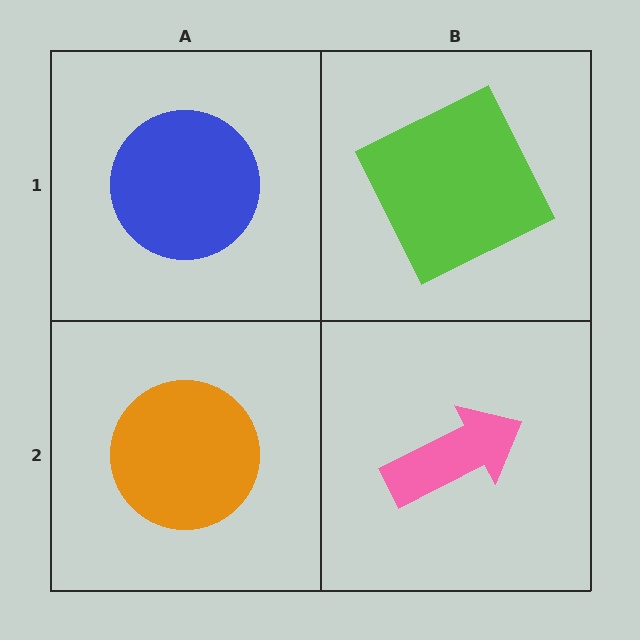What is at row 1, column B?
A lime square.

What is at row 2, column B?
A pink arrow.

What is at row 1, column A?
A blue circle.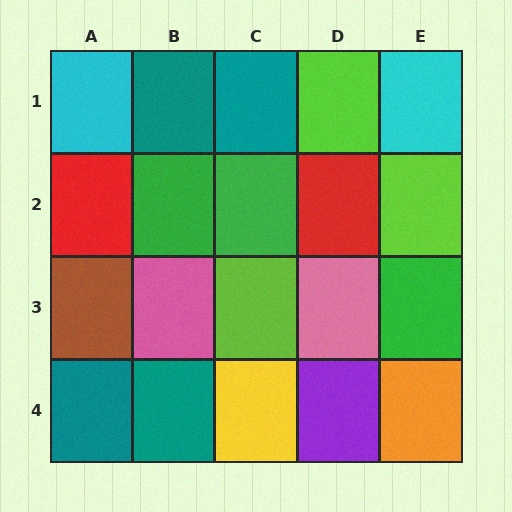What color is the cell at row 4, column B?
Teal.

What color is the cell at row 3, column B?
Pink.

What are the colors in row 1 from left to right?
Cyan, teal, teal, lime, cyan.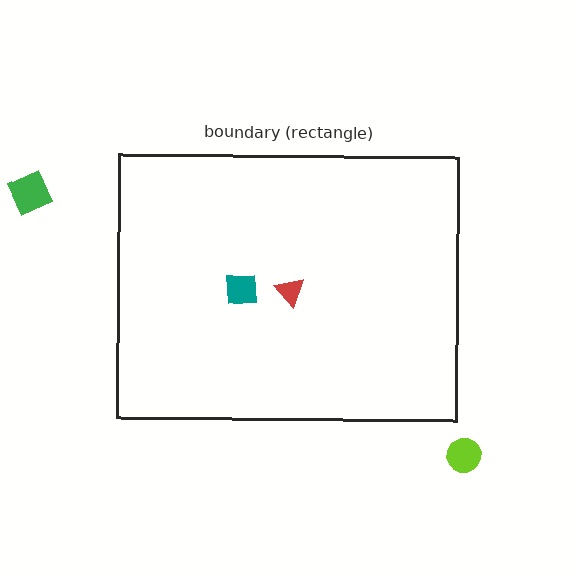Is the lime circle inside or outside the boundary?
Outside.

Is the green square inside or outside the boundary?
Outside.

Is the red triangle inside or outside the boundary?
Inside.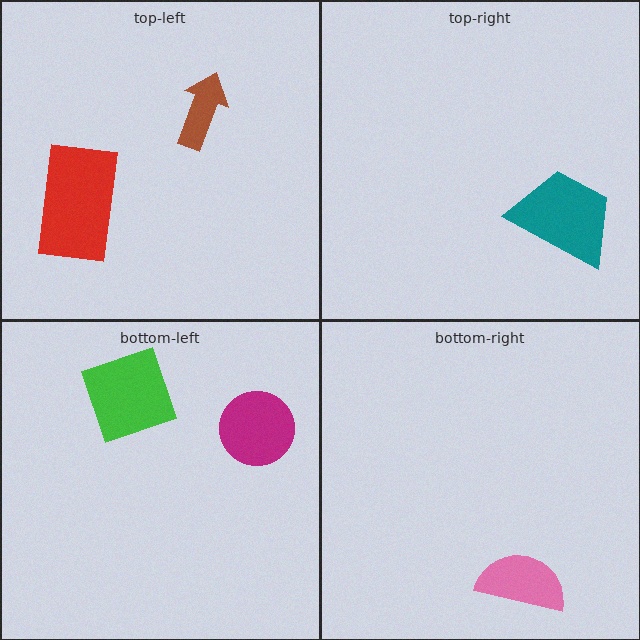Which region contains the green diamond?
The bottom-left region.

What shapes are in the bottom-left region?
The green diamond, the magenta circle.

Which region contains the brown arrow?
The top-left region.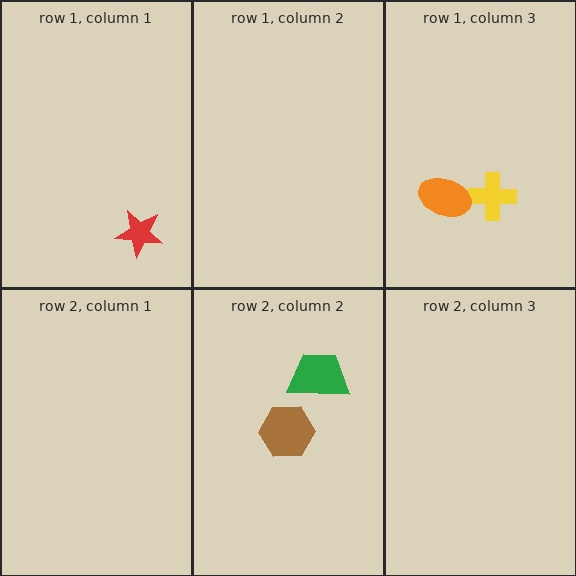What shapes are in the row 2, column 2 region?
The brown hexagon, the green trapezoid.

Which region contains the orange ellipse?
The row 1, column 3 region.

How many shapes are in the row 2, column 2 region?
2.